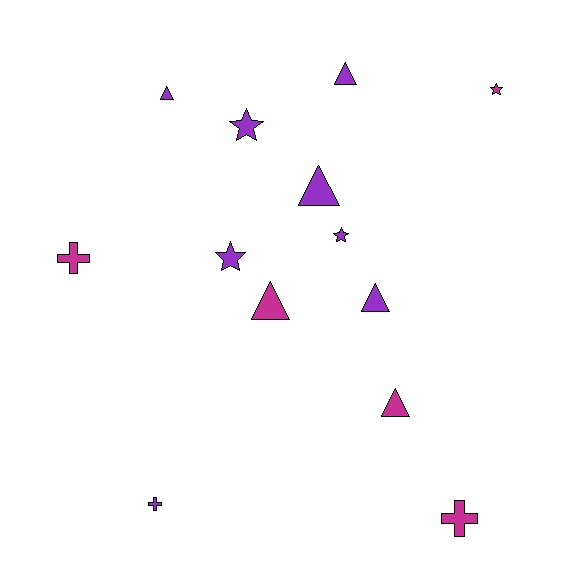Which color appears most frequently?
Purple, with 8 objects.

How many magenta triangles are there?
There are 2 magenta triangles.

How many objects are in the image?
There are 13 objects.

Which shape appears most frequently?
Triangle, with 6 objects.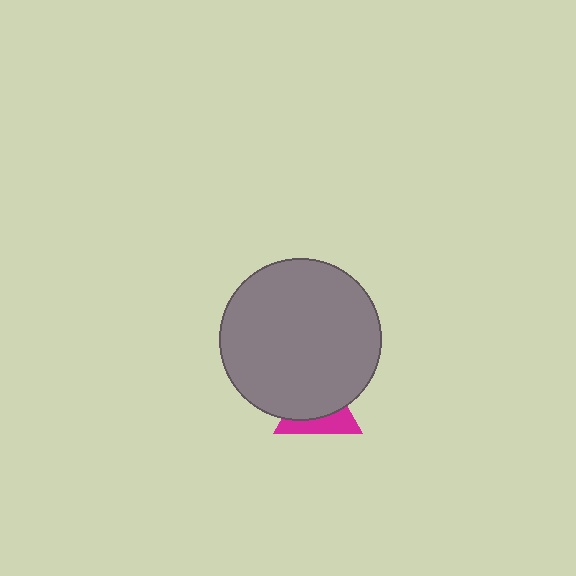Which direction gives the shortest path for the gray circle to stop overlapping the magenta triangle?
Moving up gives the shortest separation.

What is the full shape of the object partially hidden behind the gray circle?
The partially hidden object is a magenta triangle.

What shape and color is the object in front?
The object in front is a gray circle.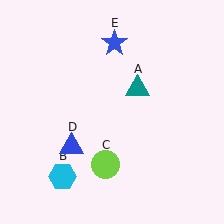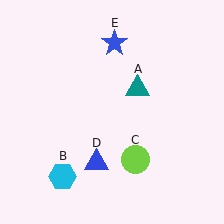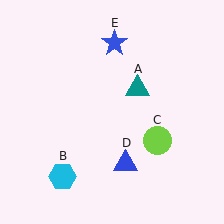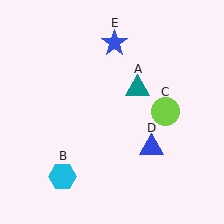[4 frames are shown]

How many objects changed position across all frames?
2 objects changed position: lime circle (object C), blue triangle (object D).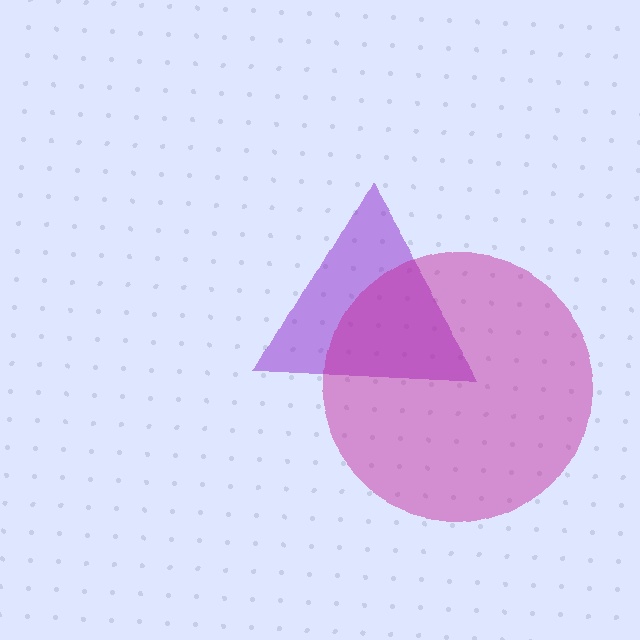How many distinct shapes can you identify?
There are 2 distinct shapes: a purple triangle, a magenta circle.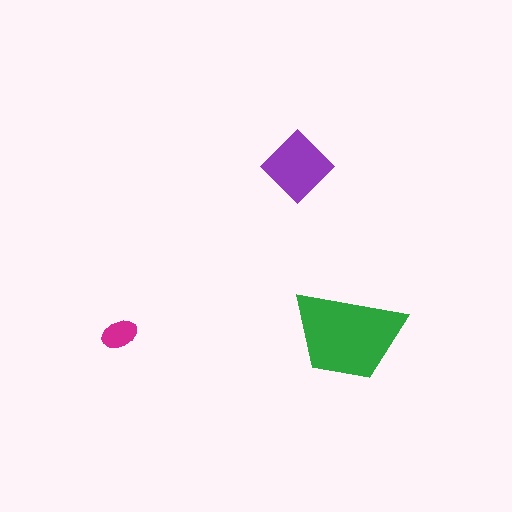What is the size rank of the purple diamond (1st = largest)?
2nd.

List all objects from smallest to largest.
The magenta ellipse, the purple diamond, the green trapezoid.